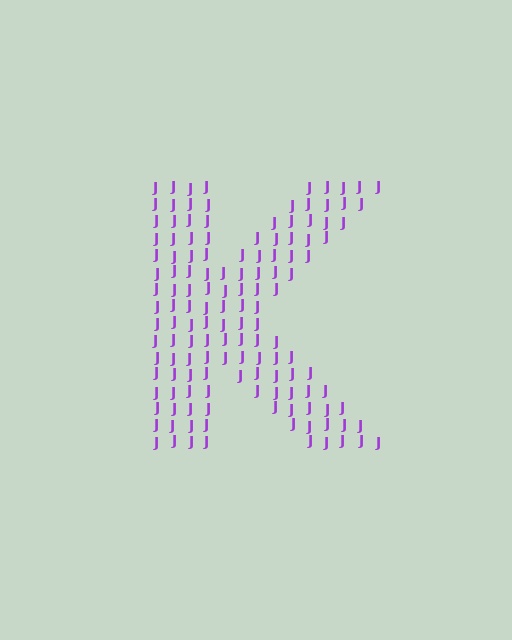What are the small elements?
The small elements are letter J's.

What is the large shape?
The large shape is the letter K.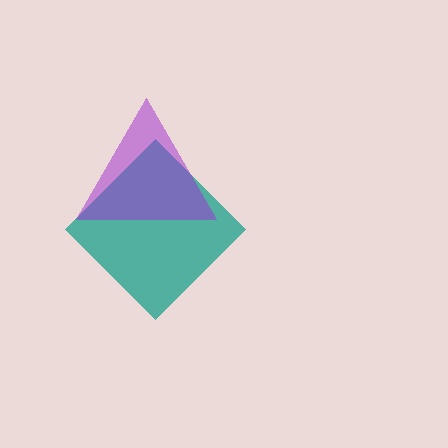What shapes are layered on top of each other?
The layered shapes are: a teal diamond, a purple triangle.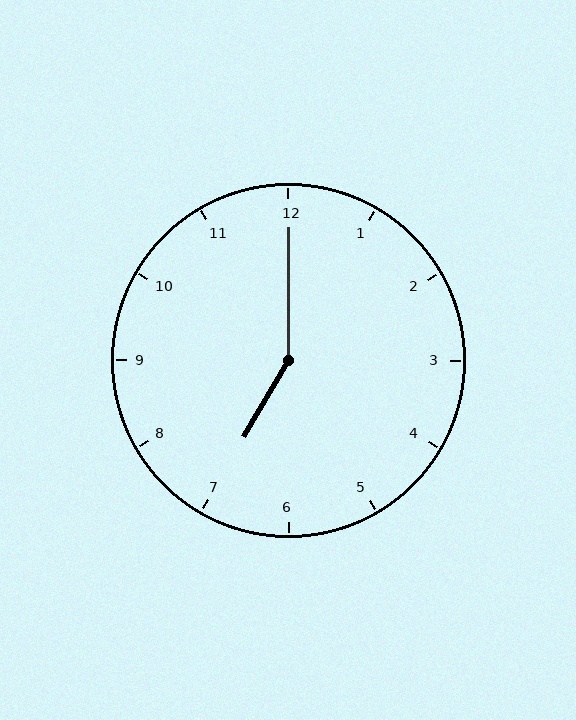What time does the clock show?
7:00.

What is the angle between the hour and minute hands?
Approximately 150 degrees.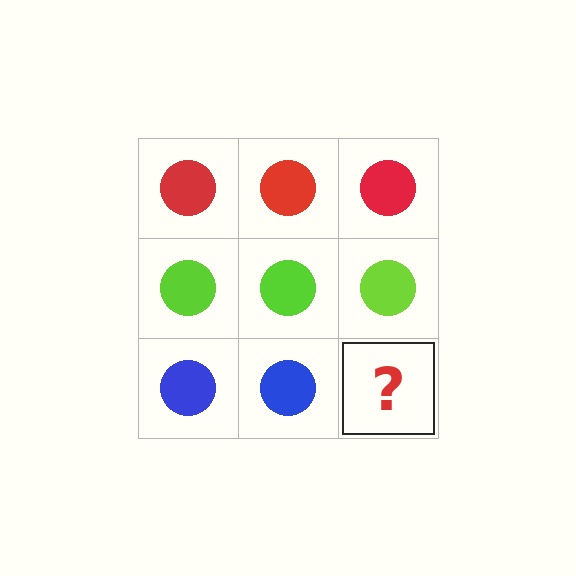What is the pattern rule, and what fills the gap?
The rule is that each row has a consistent color. The gap should be filled with a blue circle.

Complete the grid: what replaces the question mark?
The question mark should be replaced with a blue circle.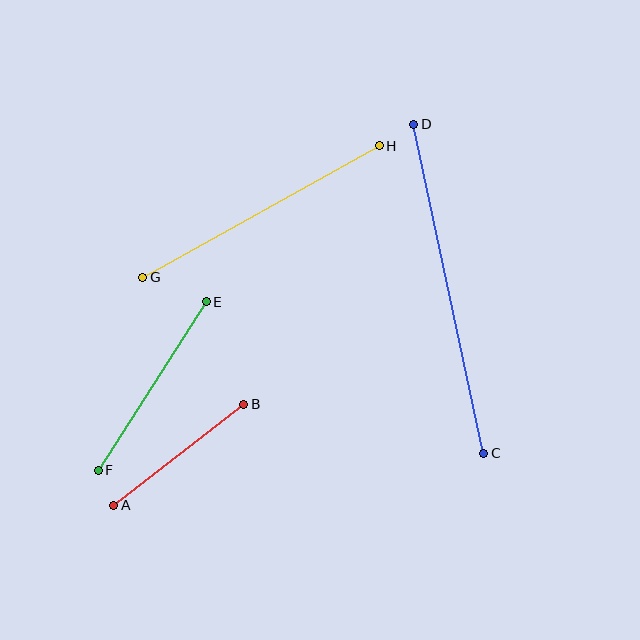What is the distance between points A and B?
The distance is approximately 165 pixels.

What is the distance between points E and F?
The distance is approximately 200 pixels.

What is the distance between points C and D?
The distance is approximately 337 pixels.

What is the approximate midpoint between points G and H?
The midpoint is at approximately (261, 212) pixels.